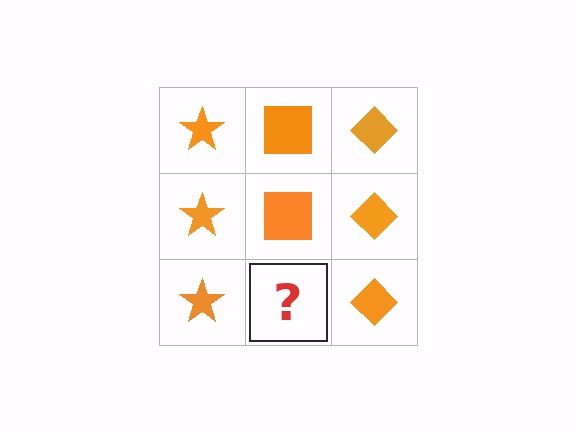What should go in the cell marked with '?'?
The missing cell should contain an orange square.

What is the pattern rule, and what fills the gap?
The rule is that each column has a consistent shape. The gap should be filled with an orange square.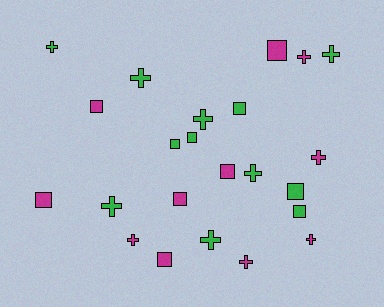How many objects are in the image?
There are 23 objects.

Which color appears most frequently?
Green, with 12 objects.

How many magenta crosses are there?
There are 5 magenta crosses.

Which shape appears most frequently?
Cross, with 12 objects.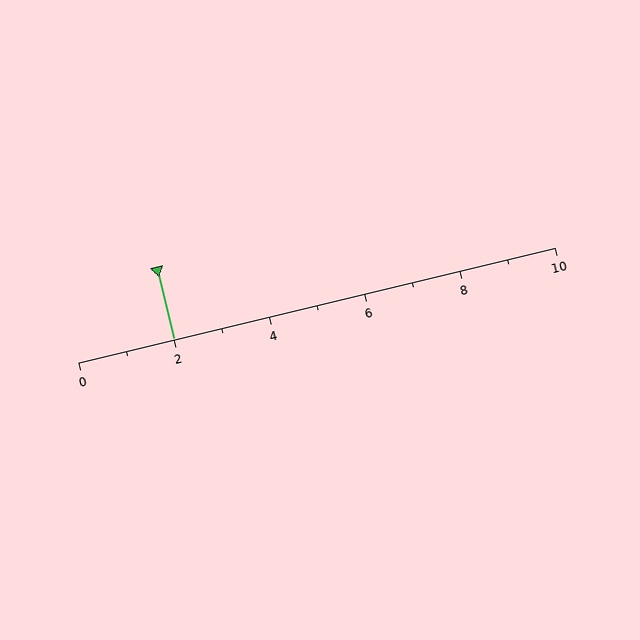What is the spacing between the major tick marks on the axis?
The major ticks are spaced 2 apart.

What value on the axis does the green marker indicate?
The marker indicates approximately 2.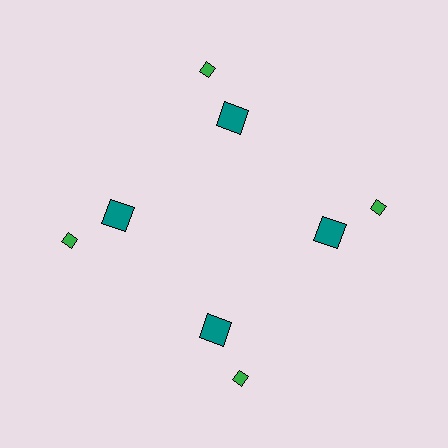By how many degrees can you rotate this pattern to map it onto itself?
The pattern maps onto itself every 90 degrees of rotation.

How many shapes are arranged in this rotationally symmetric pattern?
There are 8 shapes, arranged in 4 groups of 2.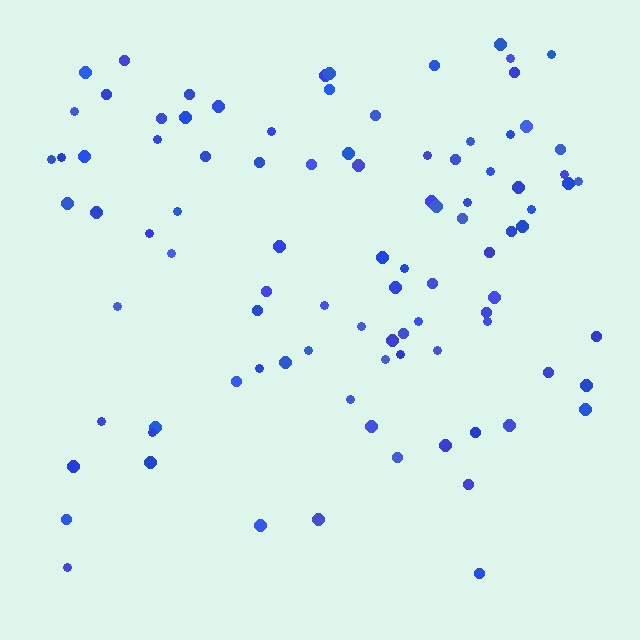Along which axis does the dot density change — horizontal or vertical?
Vertical.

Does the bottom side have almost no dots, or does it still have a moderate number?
Still a moderate number, just noticeably fewer than the top.